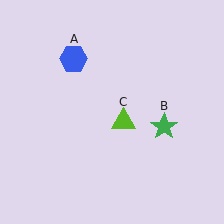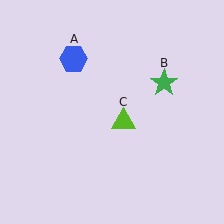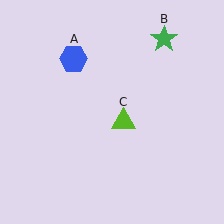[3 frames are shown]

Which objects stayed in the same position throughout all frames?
Blue hexagon (object A) and lime triangle (object C) remained stationary.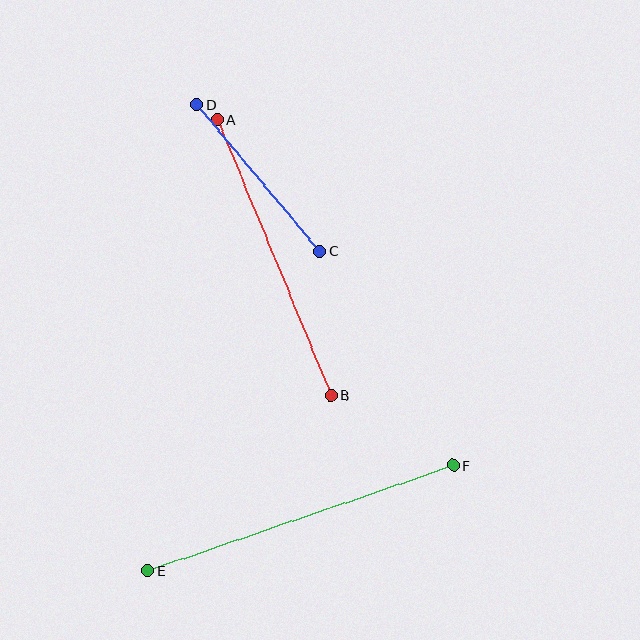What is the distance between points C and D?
The distance is approximately 191 pixels.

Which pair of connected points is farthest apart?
Points E and F are farthest apart.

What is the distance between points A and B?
The distance is approximately 298 pixels.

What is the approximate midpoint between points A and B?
The midpoint is at approximately (274, 258) pixels.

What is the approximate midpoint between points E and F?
The midpoint is at approximately (301, 518) pixels.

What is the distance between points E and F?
The distance is approximately 323 pixels.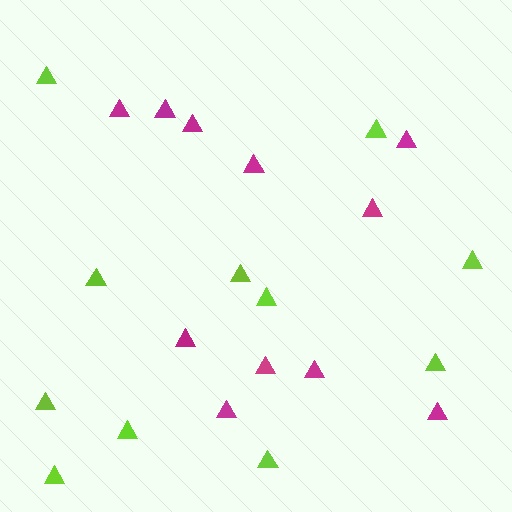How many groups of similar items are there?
There are 2 groups: one group of lime triangles (11) and one group of magenta triangles (11).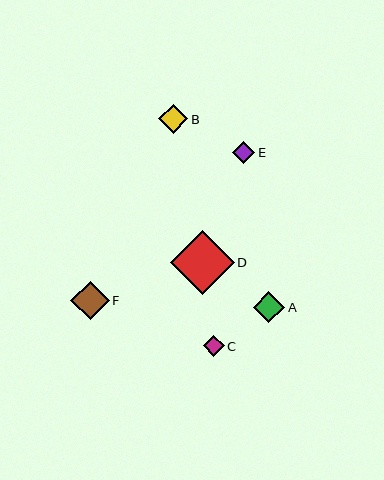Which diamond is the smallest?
Diamond C is the smallest with a size of approximately 21 pixels.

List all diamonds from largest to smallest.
From largest to smallest: D, F, A, B, E, C.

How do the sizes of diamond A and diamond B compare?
Diamond A and diamond B are approximately the same size.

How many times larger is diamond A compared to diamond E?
Diamond A is approximately 1.4 times the size of diamond E.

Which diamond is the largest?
Diamond D is the largest with a size of approximately 64 pixels.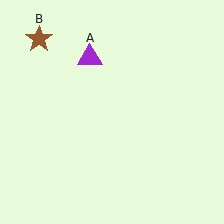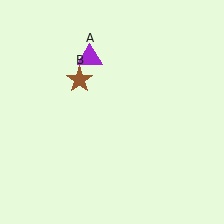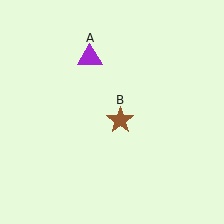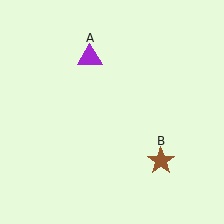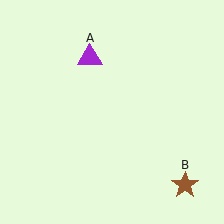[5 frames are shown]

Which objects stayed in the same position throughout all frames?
Purple triangle (object A) remained stationary.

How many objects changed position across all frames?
1 object changed position: brown star (object B).